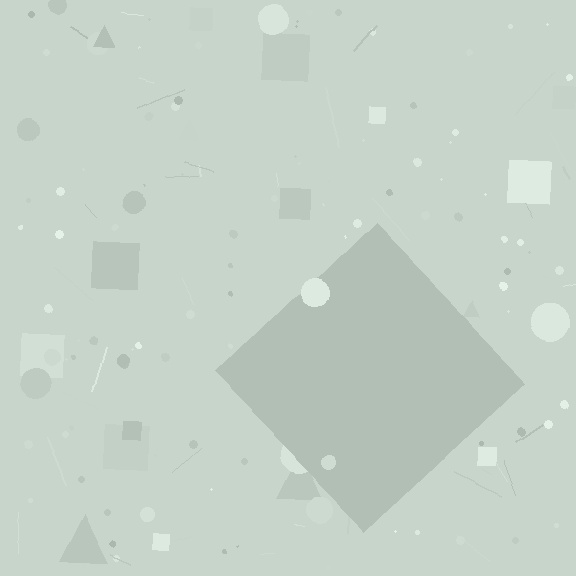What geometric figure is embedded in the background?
A diamond is embedded in the background.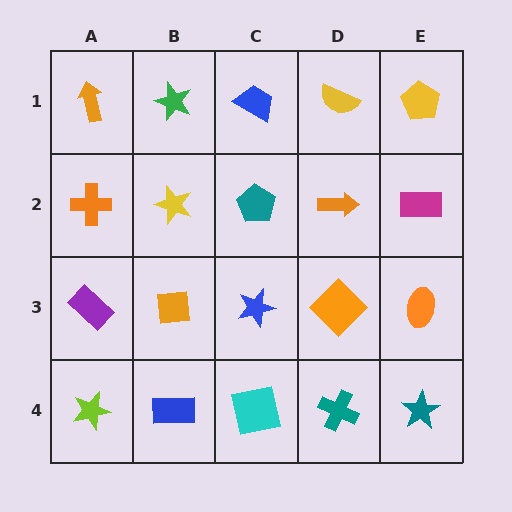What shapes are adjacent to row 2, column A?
An orange arrow (row 1, column A), a purple rectangle (row 3, column A), a yellow star (row 2, column B).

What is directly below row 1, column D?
An orange arrow.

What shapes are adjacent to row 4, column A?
A purple rectangle (row 3, column A), a blue rectangle (row 4, column B).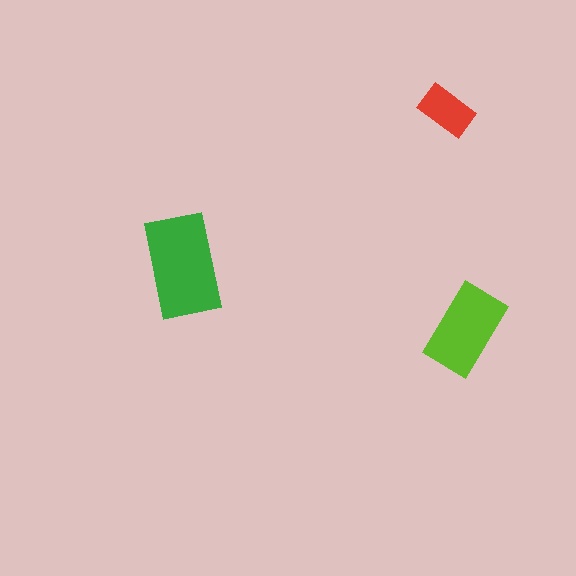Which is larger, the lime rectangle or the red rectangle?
The lime one.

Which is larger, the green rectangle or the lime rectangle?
The green one.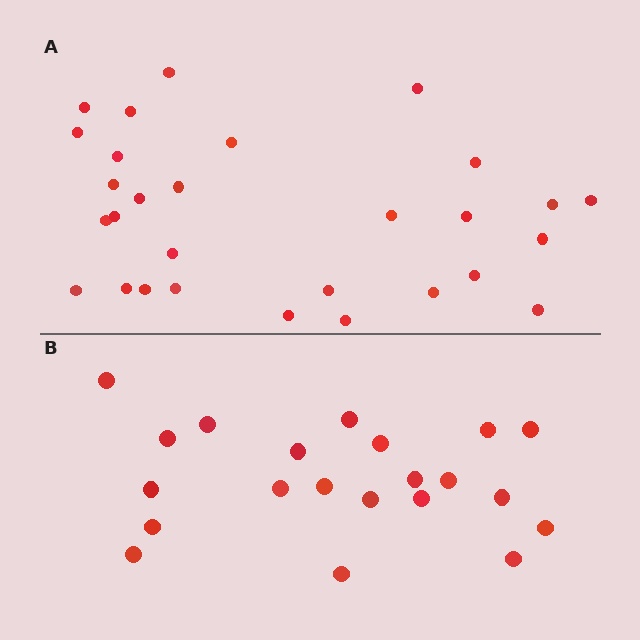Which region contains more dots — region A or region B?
Region A (the top region) has more dots.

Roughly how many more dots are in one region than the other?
Region A has roughly 8 or so more dots than region B.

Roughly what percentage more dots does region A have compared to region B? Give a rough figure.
About 40% more.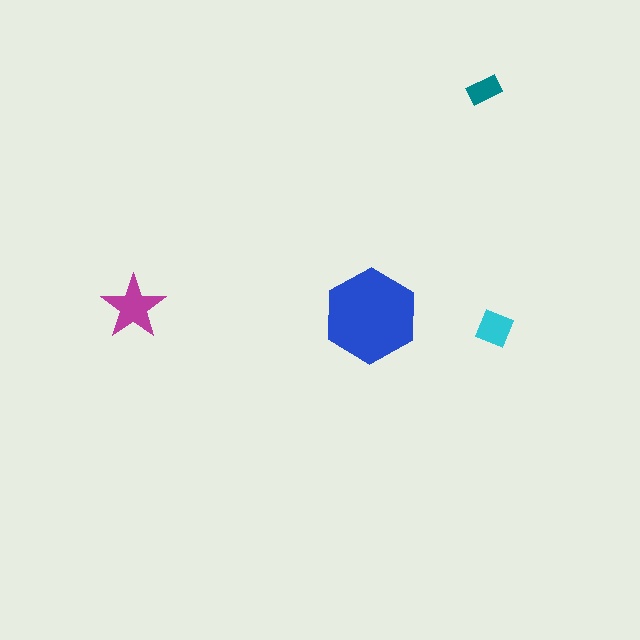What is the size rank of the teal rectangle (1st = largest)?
4th.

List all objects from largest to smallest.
The blue hexagon, the magenta star, the cyan diamond, the teal rectangle.